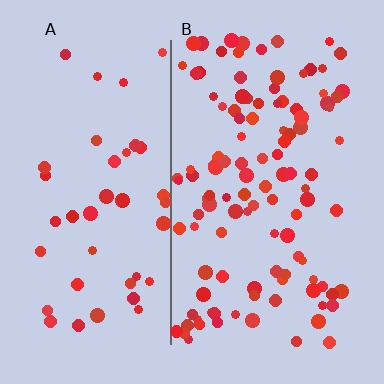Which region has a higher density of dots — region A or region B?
B (the right).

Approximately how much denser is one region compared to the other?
Approximately 2.7× — region B over region A.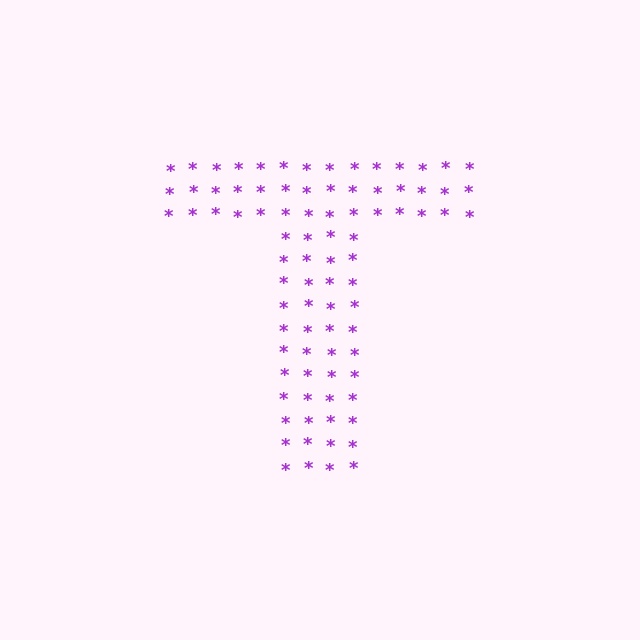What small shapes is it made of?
It is made of small asterisks.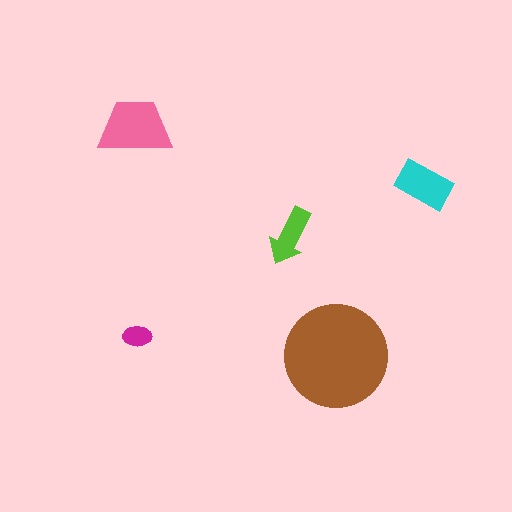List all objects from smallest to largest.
The magenta ellipse, the lime arrow, the cyan rectangle, the pink trapezoid, the brown circle.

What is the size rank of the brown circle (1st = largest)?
1st.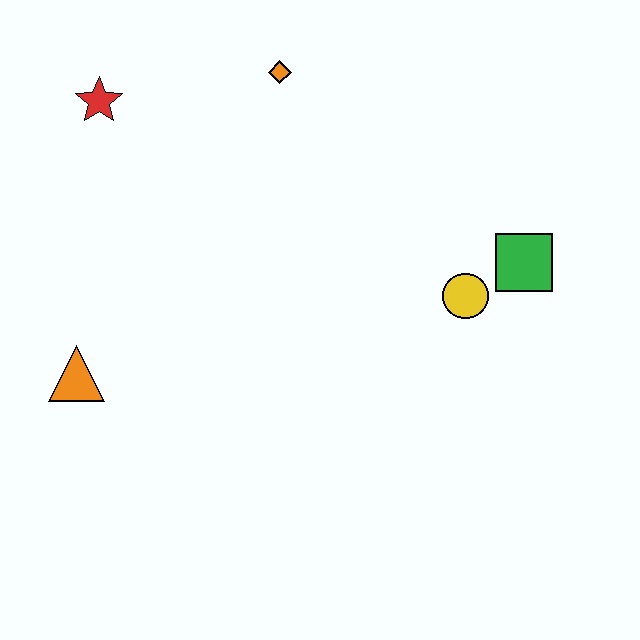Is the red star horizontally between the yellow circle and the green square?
No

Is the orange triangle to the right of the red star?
No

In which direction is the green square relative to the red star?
The green square is to the right of the red star.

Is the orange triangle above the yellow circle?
No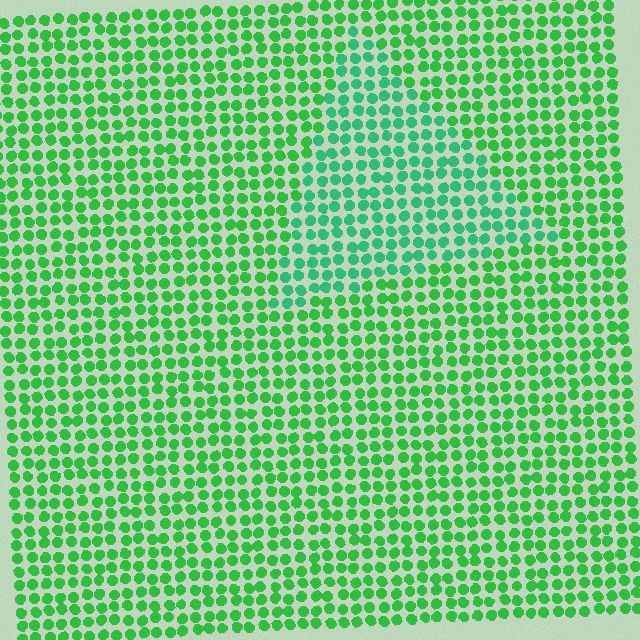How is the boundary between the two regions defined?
The boundary is defined purely by a slight shift in hue (about 23 degrees). Spacing, size, and orientation are identical on both sides.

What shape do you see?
I see a triangle.